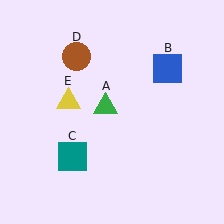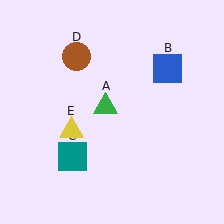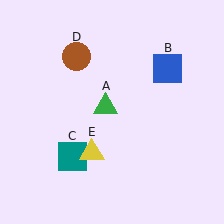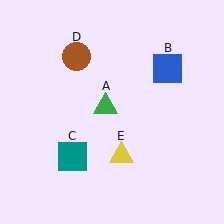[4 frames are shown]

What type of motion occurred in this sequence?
The yellow triangle (object E) rotated counterclockwise around the center of the scene.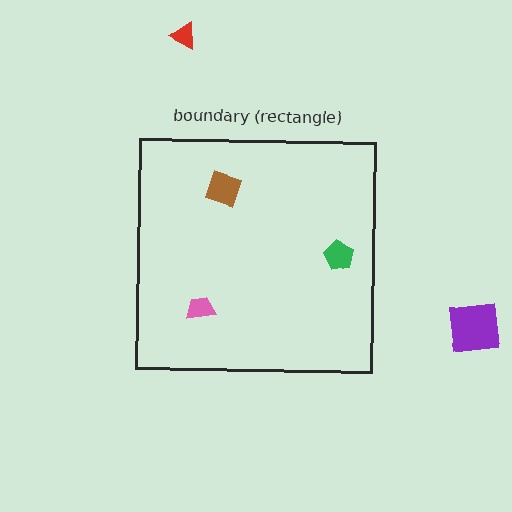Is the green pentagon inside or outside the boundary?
Inside.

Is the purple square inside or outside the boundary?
Outside.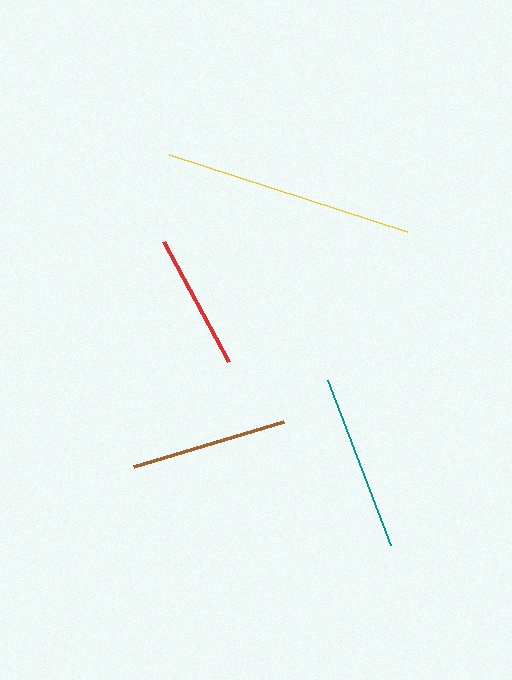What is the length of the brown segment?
The brown segment is approximately 157 pixels long.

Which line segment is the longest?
The yellow line is the longest at approximately 250 pixels.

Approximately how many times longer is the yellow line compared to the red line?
The yellow line is approximately 1.8 times the length of the red line.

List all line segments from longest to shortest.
From longest to shortest: yellow, teal, brown, red.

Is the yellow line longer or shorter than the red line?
The yellow line is longer than the red line.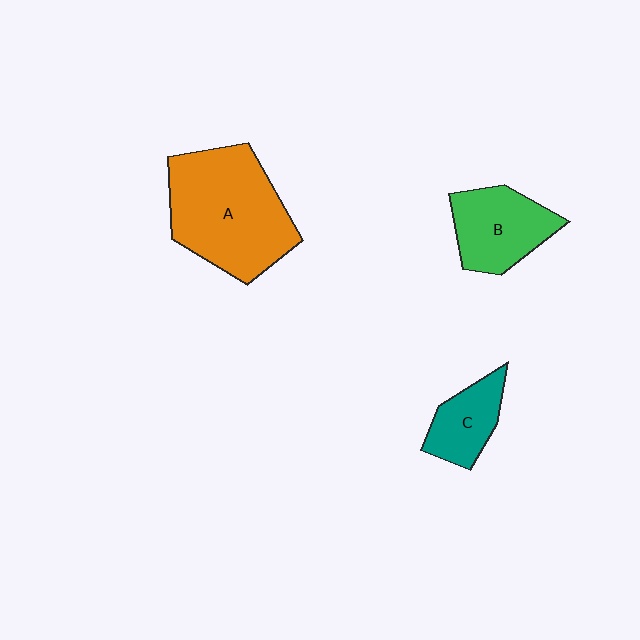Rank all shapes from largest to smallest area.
From largest to smallest: A (orange), B (green), C (teal).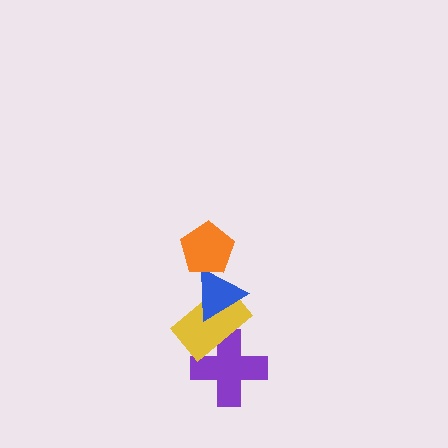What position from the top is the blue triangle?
The blue triangle is 2nd from the top.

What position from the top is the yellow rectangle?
The yellow rectangle is 3rd from the top.